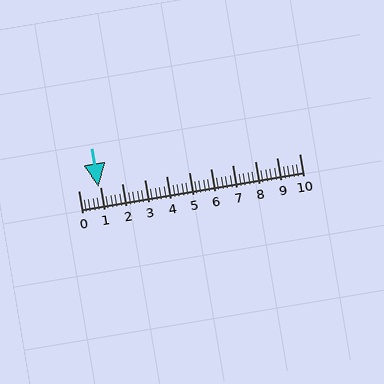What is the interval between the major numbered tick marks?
The major tick marks are spaced 1 units apart.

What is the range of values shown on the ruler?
The ruler shows values from 0 to 10.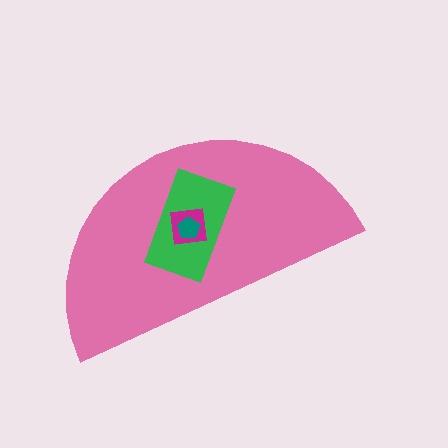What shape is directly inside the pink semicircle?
The green rectangle.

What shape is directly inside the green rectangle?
The magenta square.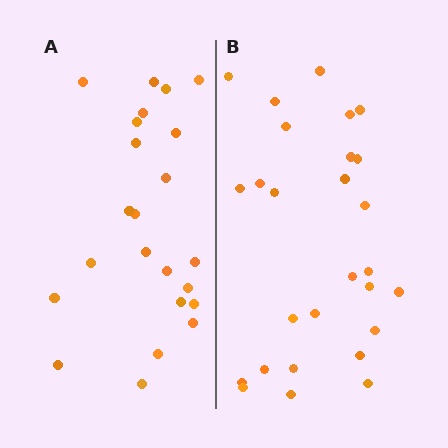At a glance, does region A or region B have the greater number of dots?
Region B (the right region) has more dots.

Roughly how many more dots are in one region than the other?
Region B has about 4 more dots than region A.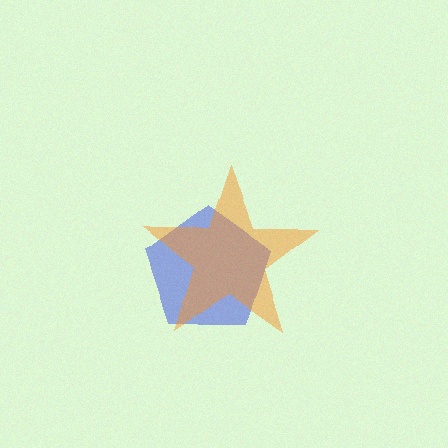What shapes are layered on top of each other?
The layered shapes are: a blue pentagon, an orange star.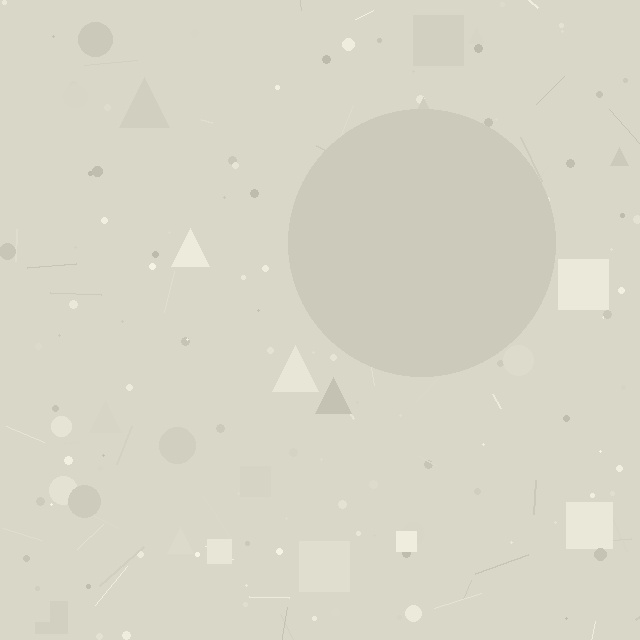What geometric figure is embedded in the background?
A circle is embedded in the background.